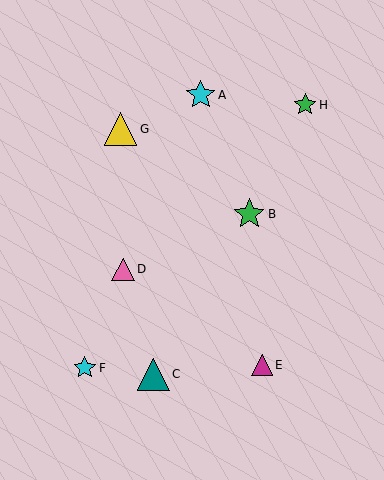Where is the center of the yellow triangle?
The center of the yellow triangle is at (121, 129).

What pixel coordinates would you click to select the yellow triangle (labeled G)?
Click at (121, 129) to select the yellow triangle G.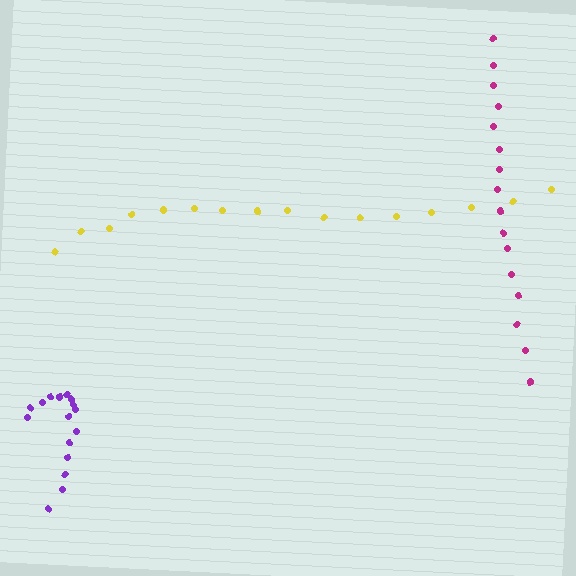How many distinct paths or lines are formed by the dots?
There are 3 distinct paths.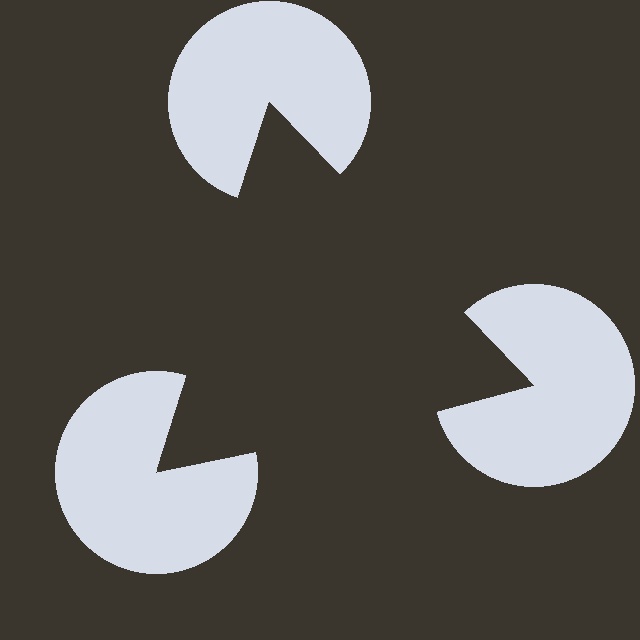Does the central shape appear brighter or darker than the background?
It typically appears slightly darker than the background, even though no actual brightness change is drawn.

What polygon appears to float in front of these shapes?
An illusory triangle — its edges are inferred from the aligned wedge cuts in the pac-man discs, not physically drawn.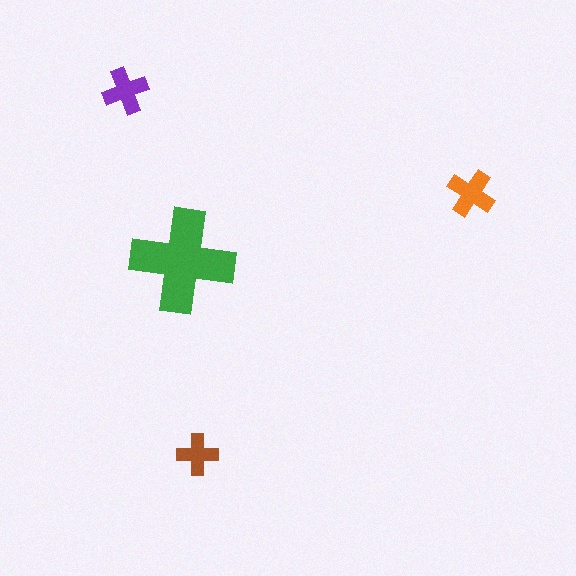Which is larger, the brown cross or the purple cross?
The purple one.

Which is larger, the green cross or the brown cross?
The green one.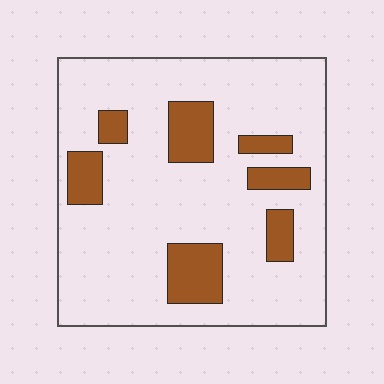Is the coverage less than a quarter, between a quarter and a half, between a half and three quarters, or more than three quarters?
Less than a quarter.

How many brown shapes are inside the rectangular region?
7.